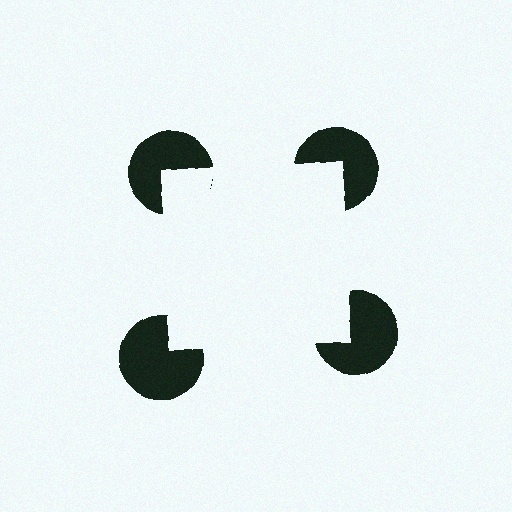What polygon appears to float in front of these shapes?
An illusory square — its edges are inferred from the aligned wedge cuts in the pac-man discs, not physically drawn.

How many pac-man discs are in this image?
There are 4 — one at each vertex of the illusory square.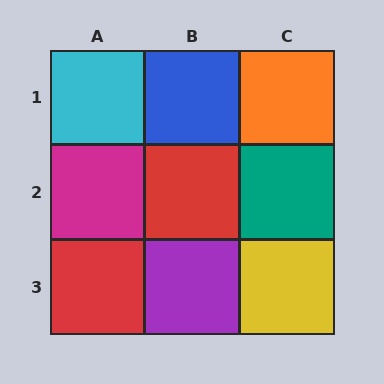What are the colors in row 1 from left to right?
Cyan, blue, orange.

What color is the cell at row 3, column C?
Yellow.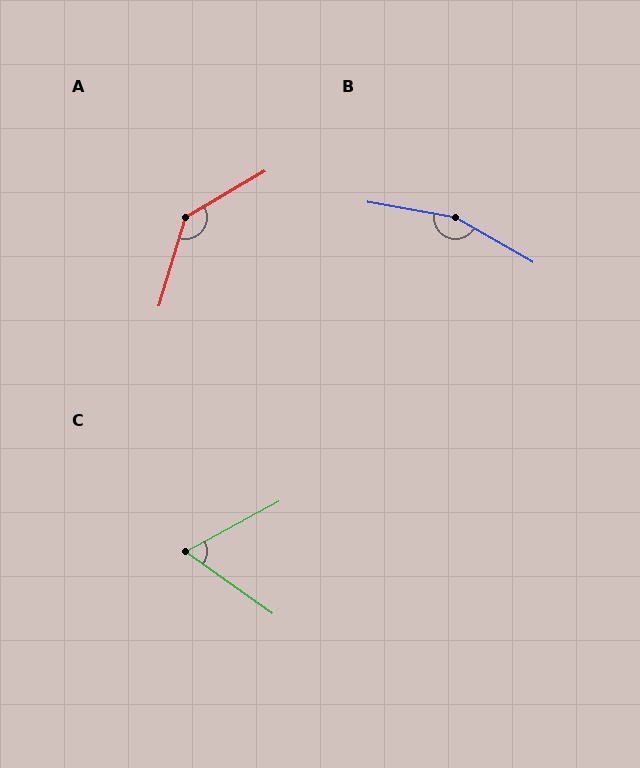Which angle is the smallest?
C, at approximately 64 degrees.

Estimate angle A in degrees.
Approximately 137 degrees.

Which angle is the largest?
B, at approximately 160 degrees.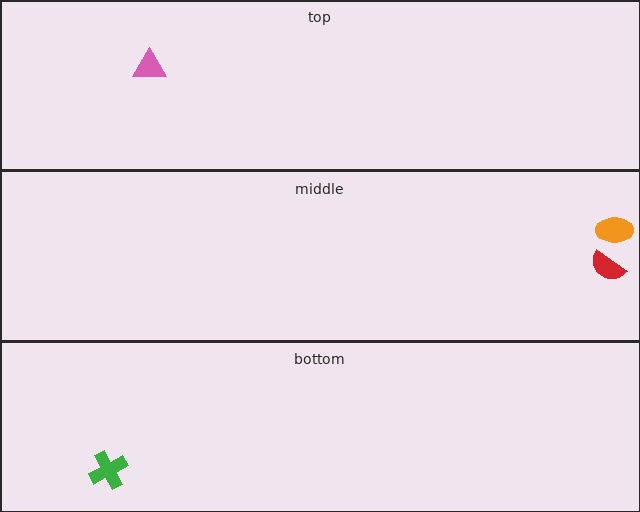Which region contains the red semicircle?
The middle region.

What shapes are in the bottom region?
The green cross.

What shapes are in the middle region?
The red semicircle, the orange ellipse.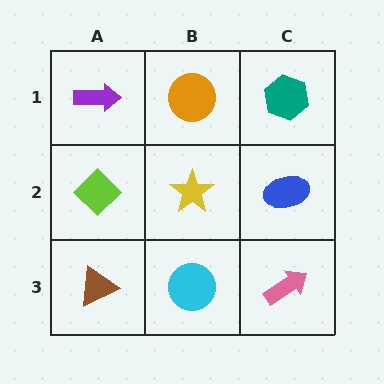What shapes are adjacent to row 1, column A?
A lime diamond (row 2, column A), an orange circle (row 1, column B).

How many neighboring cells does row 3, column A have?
2.